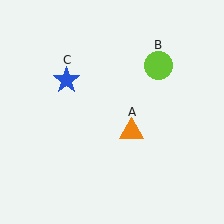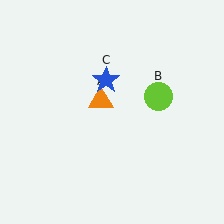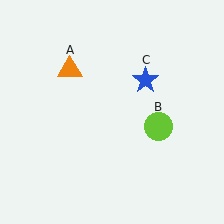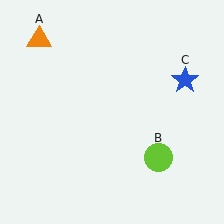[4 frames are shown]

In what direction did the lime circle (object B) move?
The lime circle (object B) moved down.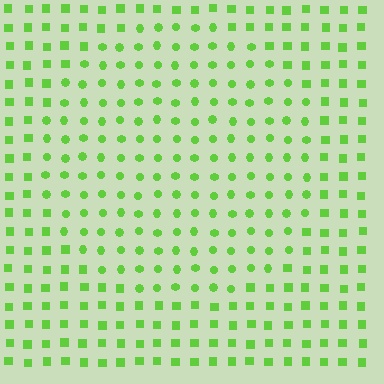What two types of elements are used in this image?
The image uses circles inside the circle region and squares outside it.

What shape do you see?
I see a circle.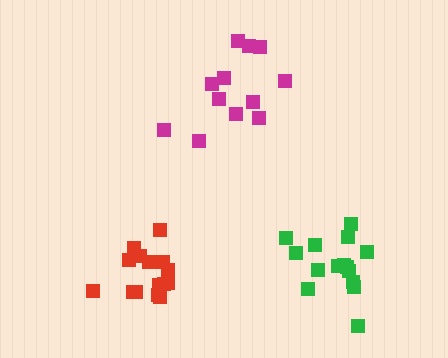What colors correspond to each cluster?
The clusters are colored: magenta, red, green.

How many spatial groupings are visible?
There are 3 spatial groupings.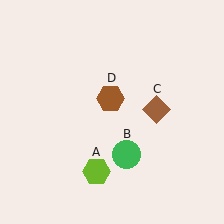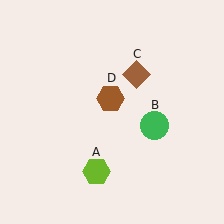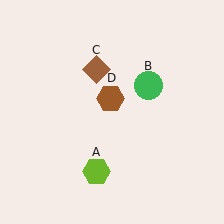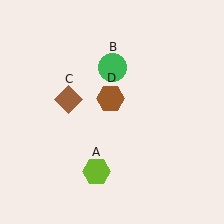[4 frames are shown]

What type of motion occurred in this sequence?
The green circle (object B), brown diamond (object C) rotated counterclockwise around the center of the scene.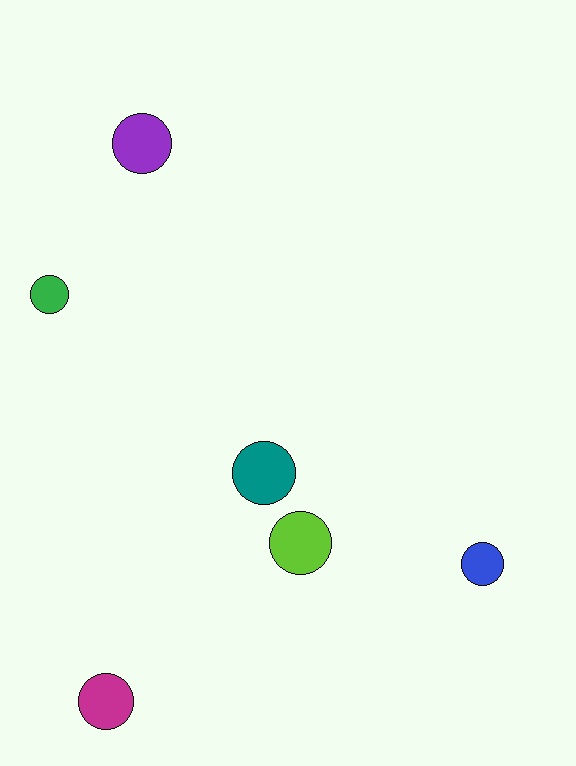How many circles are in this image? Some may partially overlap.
There are 6 circles.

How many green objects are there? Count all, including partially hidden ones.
There is 1 green object.